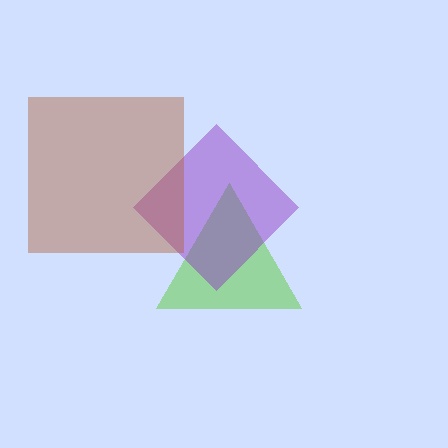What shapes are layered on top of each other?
The layered shapes are: a lime triangle, a purple diamond, a brown square.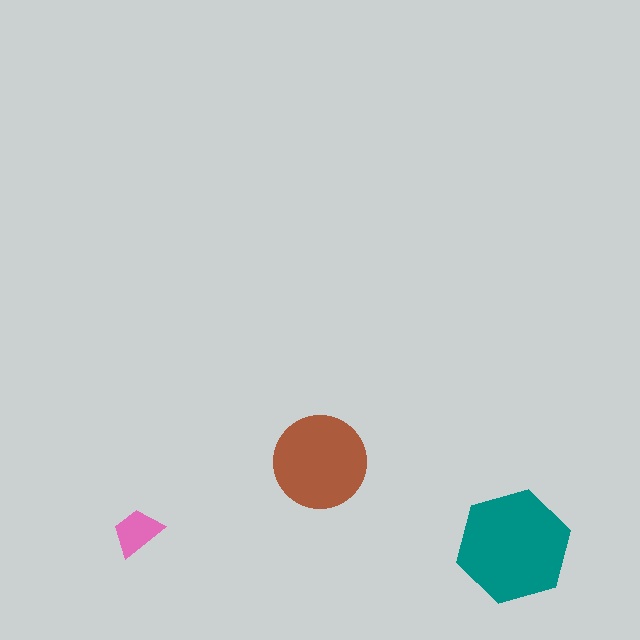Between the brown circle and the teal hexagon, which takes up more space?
The teal hexagon.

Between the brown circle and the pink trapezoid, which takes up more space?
The brown circle.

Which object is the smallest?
The pink trapezoid.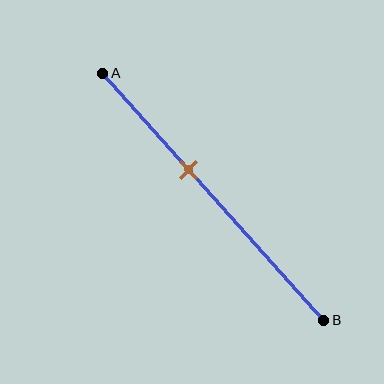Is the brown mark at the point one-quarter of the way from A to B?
No, the mark is at about 40% from A, not at the 25% one-quarter point.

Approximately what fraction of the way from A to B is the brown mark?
The brown mark is approximately 40% of the way from A to B.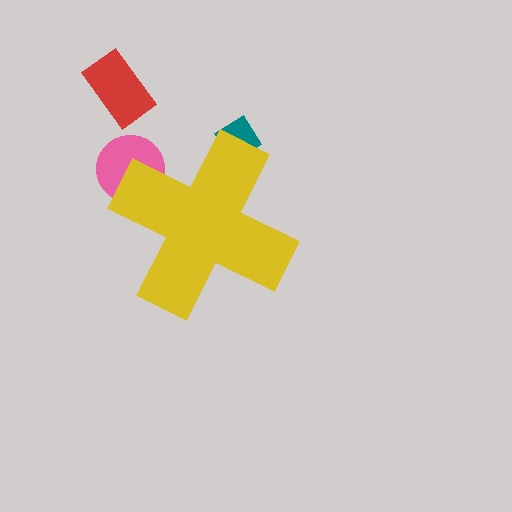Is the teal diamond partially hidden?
Yes, the teal diamond is partially hidden behind the yellow cross.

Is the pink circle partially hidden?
Yes, the pink circle is partially hidden behind the yellow cross.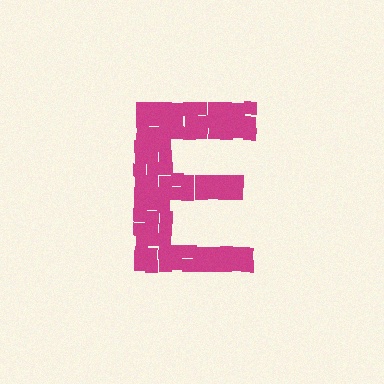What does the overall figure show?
The overall figure shows the letter E.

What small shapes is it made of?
It is made of small squares.